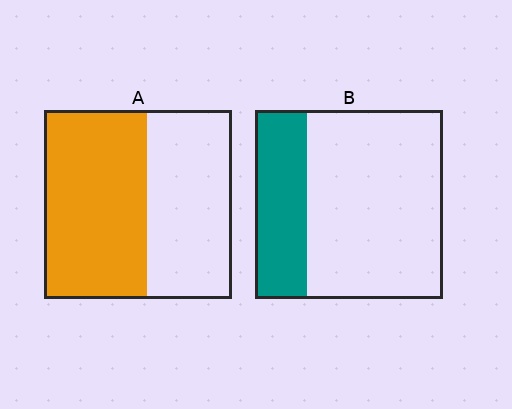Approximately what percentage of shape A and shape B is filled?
A is approximately 55% and B is approximately 30%.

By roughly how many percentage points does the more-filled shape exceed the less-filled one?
By roughly 25 percentage points (A over B).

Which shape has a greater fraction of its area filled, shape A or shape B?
Shape A.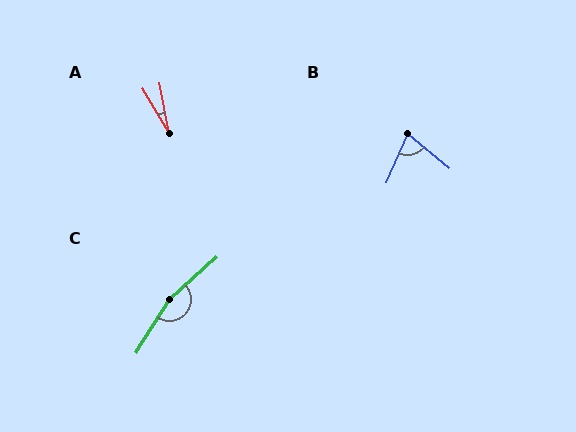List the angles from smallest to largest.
A (20°), B (73°), C (164°).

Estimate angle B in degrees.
Approximately 73 degrees.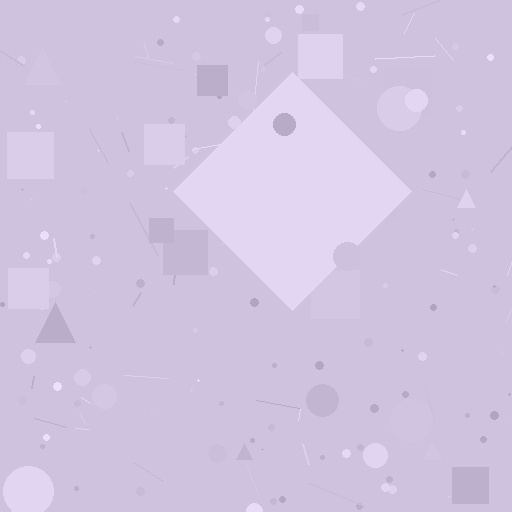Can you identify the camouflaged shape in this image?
The camouflaged shape is a diamond.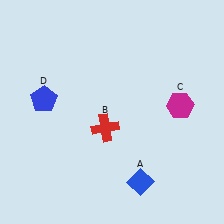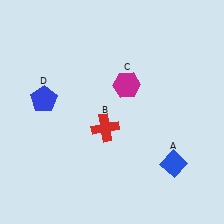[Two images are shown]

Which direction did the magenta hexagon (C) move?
The magenta hexagon (C) moved left.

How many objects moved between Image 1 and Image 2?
2 objects moved between the two images.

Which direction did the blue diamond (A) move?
The blue diamond (A) moved right.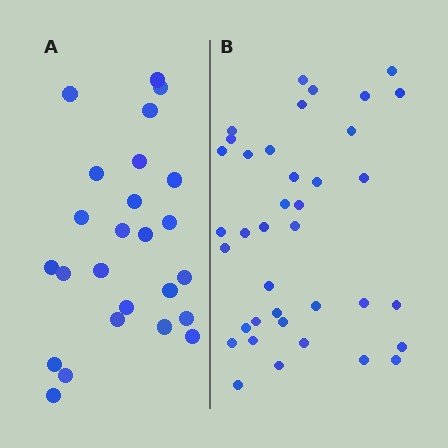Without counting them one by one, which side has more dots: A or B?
Region B (the right region) has more dots.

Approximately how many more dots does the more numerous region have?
Region B has approximately 15 more dots than region A.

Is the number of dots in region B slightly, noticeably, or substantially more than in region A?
Region B has substantially more. The ratio is roughly 1.5 to 1.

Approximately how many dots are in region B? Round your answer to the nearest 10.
About 40 dots. (The exact count is 38, which rounds to 40.)